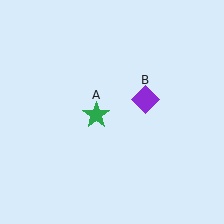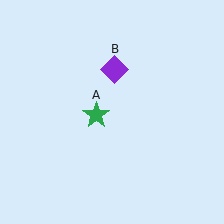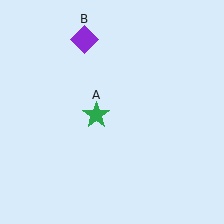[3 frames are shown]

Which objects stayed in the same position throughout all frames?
Green star (object A) remained stationary.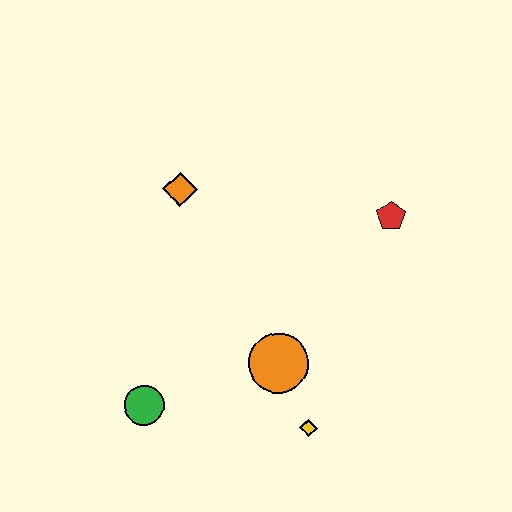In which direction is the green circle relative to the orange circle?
The green circle is to the left of the orange circle.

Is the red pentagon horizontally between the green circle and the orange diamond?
No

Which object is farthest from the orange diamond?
The yellow diamond is farthest from the orange diamond.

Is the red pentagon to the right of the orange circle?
Yes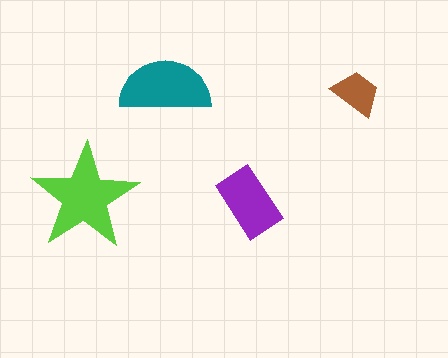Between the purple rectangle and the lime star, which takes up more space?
The lime star.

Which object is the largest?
The lime star.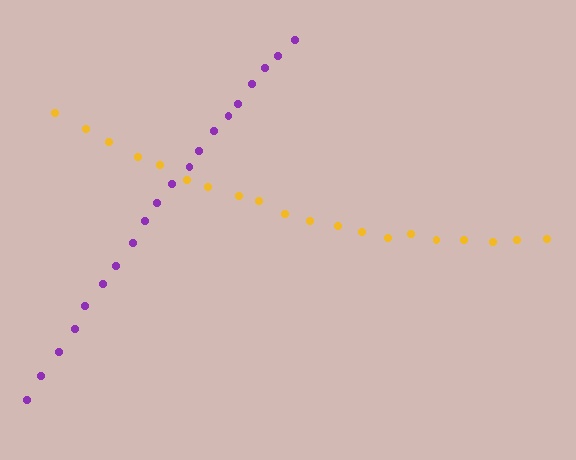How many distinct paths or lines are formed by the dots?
There are 2 distinct paths.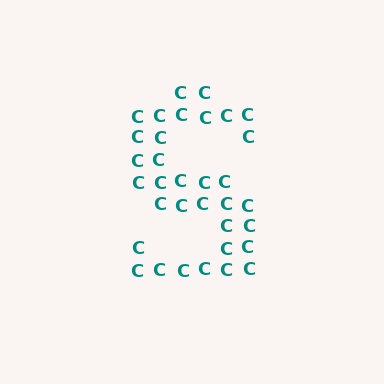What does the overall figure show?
The overall figure shows the letter S.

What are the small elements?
The small elements are letter C's.